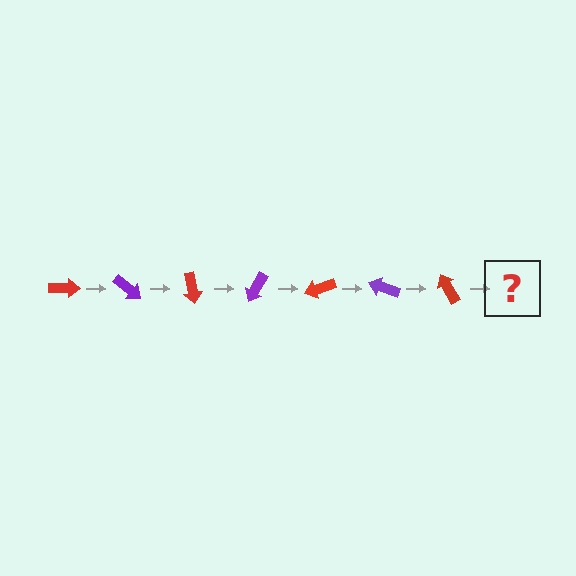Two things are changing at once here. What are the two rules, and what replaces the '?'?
The two rules are that it rotates 40 degrees each step and the color cycles through red and purple. The '?' should be a purple arrow, rotated 280 degrees from the start.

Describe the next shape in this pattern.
It should be a purple arrow, rotated 280 degrees from the start.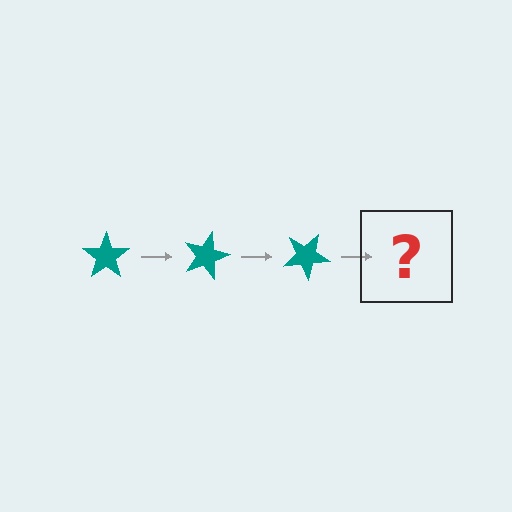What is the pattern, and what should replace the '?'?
The pattern is that the star rotates 15 degrees each step. The '?' should be a teal star rotated 45 degrees.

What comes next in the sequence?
The next element should be a teal star rotated 45 degrees.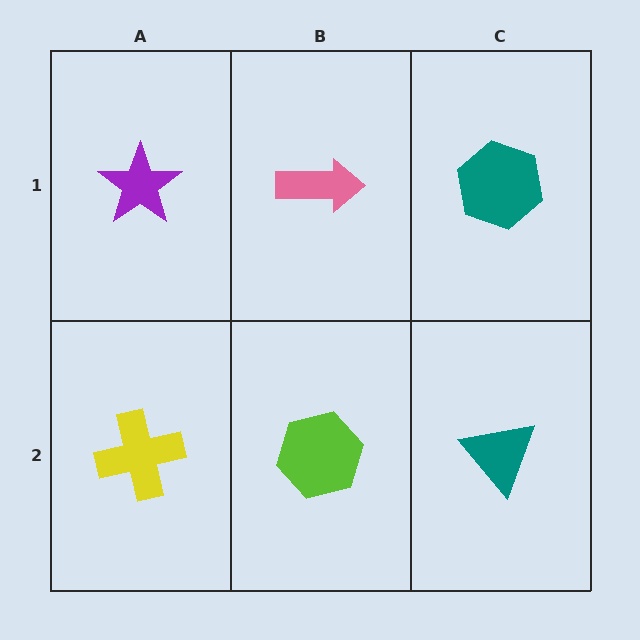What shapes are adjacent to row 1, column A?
A yellow cross (row 2, column A), a pink arrow (row 1, column B).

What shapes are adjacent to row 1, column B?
A lime hexagon (row 2, column B), a purple star (row 1, column A), a teal hexagon (row 1, column C).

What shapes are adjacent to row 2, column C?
A teal hexagon (row 1, column C), a lime hexagon (row 2, column B).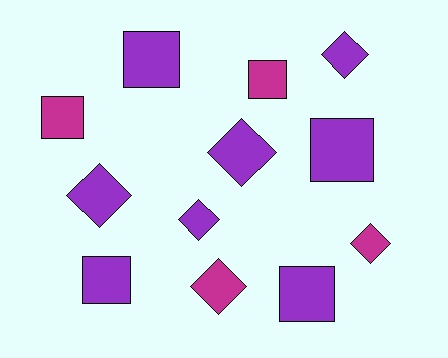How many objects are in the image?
There are 12 objects.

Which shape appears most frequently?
Square, with 6 objects.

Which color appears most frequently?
Purple, with 8 objects.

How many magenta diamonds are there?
There are 2 magenta diamonds.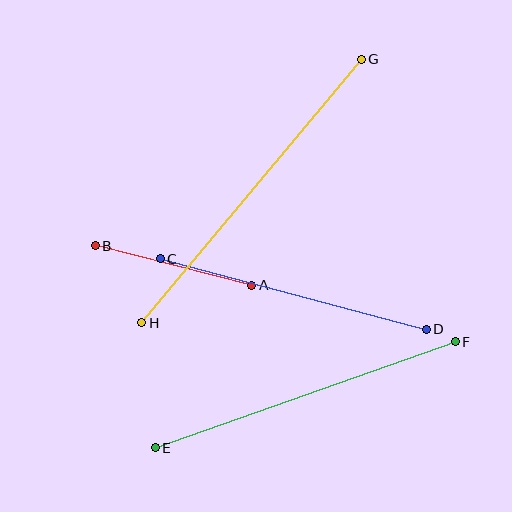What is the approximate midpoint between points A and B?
The midpoint is at approximately (174, 265) pixels.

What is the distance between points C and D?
The distance is approximately 275 pixels.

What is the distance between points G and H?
The distance is approximately 343 pixels.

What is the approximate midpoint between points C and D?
The midpoint is at approximately (293, 294) pixels.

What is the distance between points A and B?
The distance is approximately 162 pixels.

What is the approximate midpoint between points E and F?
The midpoint is at approximately (305, 395) pixels.